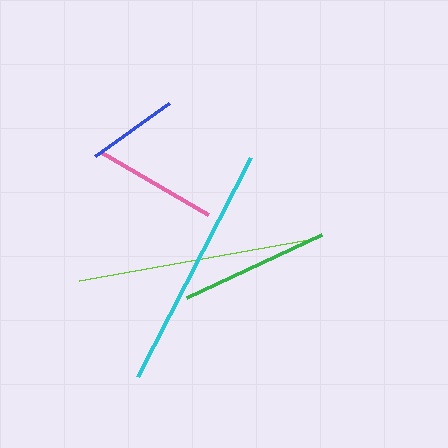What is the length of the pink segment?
The pink segment is approximately 125 pixels long.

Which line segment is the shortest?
The blue line is the shortest at approximately 90 pixels.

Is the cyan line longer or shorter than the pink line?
The cyan line is longer than the pink line.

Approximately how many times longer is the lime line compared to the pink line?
The lime line is approximately 1.9 times the length of the pink line.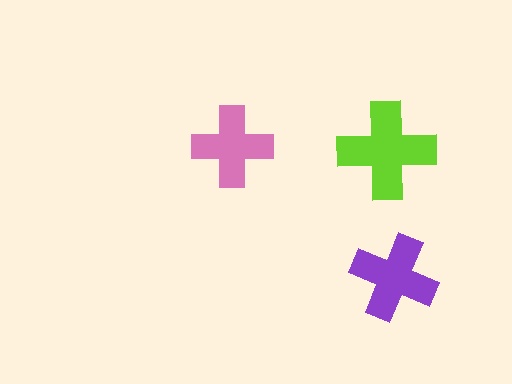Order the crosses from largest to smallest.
the lime one, the purple one, the pink one.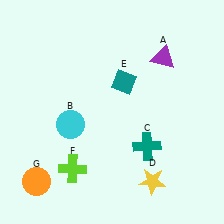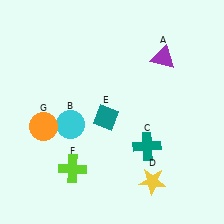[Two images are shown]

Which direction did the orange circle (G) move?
The orange circle (G) moved up.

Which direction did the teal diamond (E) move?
The teal diamond (E) moved down.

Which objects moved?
The objects that moved are: the teal diamond (E), the orange circle (G).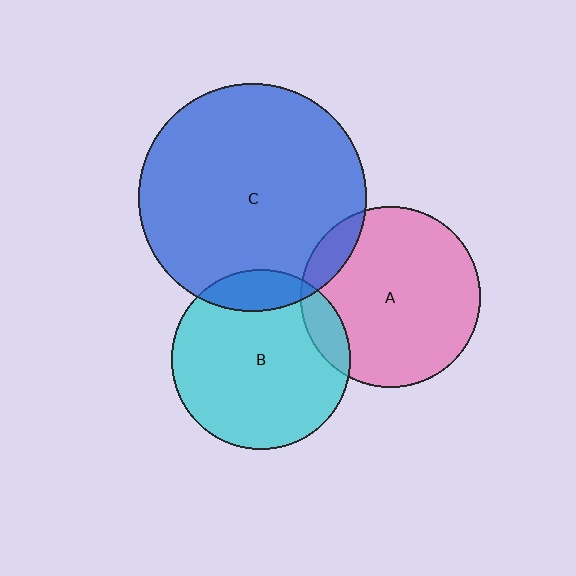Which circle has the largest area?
Circle C (blue).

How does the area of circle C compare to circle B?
Approximately 1.6 times.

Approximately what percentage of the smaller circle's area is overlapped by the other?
Approximately 15%.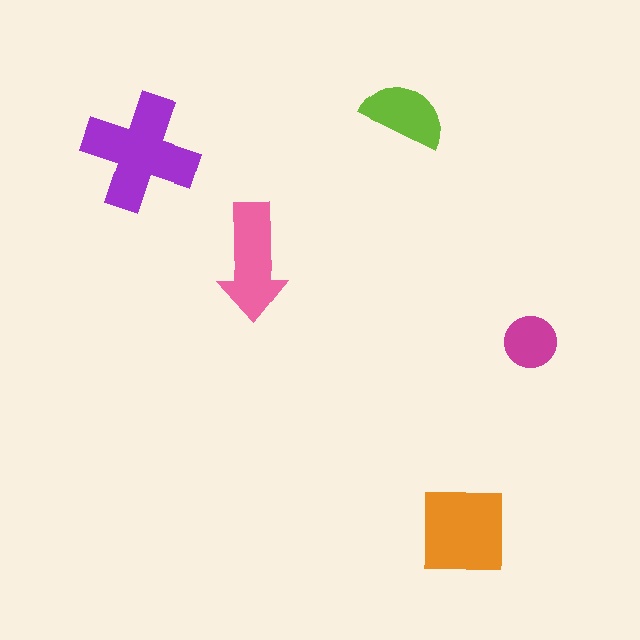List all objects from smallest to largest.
The magenta circle, the lime semicircle, the pink arrow, the orange square, the purple cross.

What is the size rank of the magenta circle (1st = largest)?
5th.